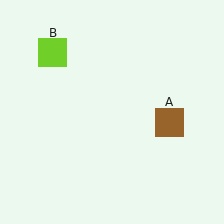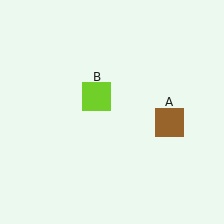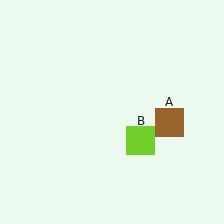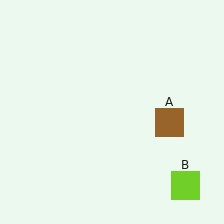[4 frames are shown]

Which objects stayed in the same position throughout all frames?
Brown square (object A) remained stationary.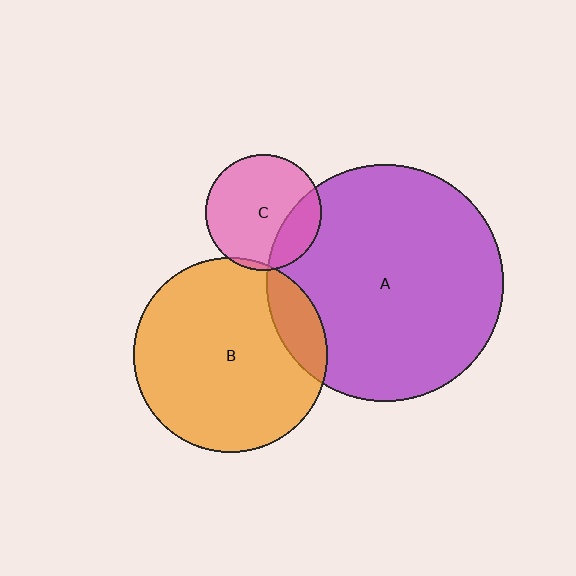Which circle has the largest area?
Circle A (purple).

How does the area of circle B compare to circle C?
Approximately 2.8 times.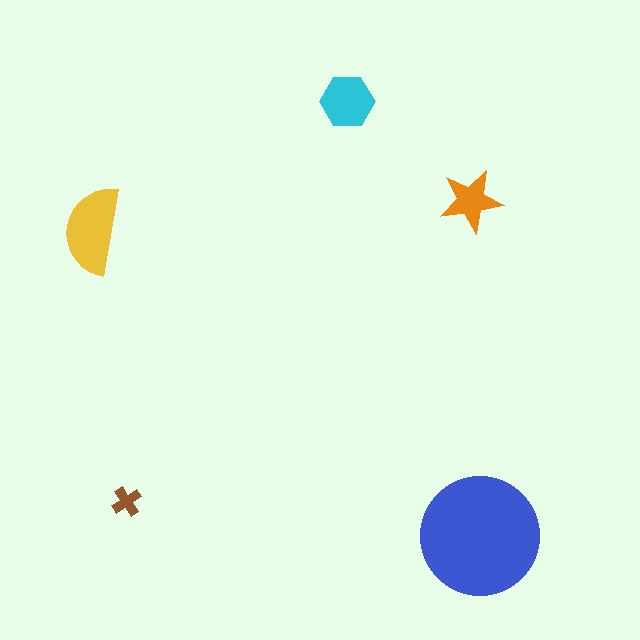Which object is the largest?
The blue circle.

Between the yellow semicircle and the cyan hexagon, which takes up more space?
The yellow semicircle.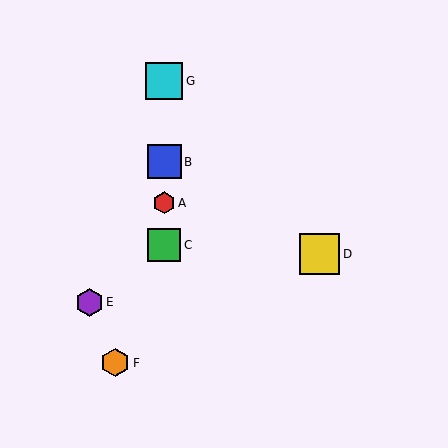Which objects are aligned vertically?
Objects A, B, C, G are aligned vertically.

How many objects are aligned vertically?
4 objects (A, B, C, G) are aligned vertically.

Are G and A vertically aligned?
Yes, both are at x≈164.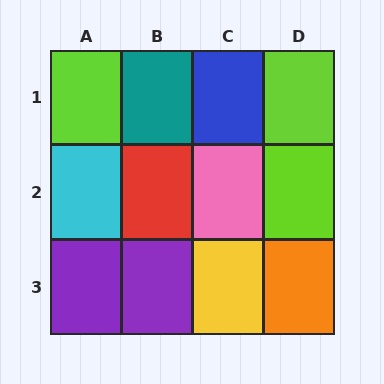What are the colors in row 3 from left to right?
Purple, purple, yellow, orange.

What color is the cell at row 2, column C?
Pink.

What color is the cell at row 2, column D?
Lime.